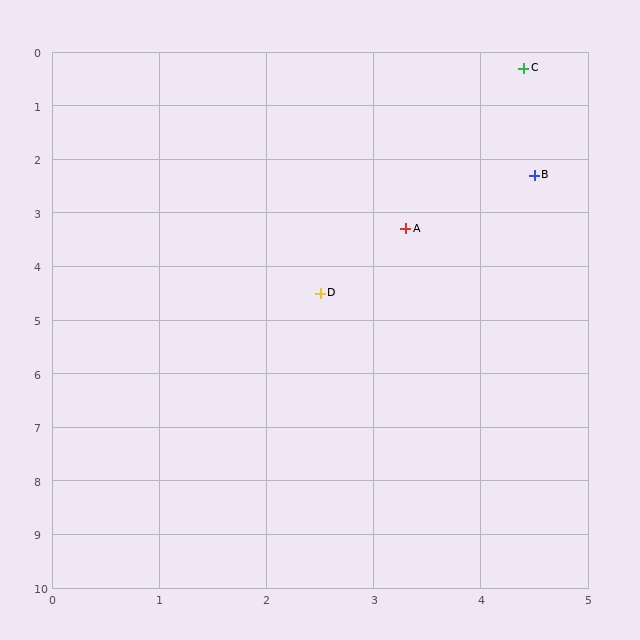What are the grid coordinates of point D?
Point D is at approximately (2.5, 4.5).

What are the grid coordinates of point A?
Point A is at approximately (3.3, 3.3).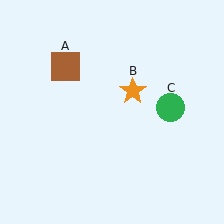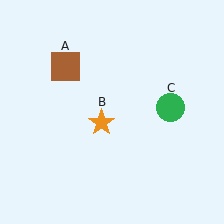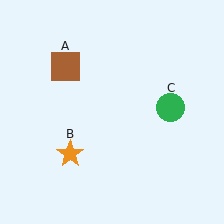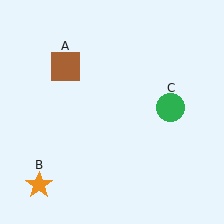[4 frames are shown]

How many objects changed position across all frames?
1 object changed position: orange star (object B).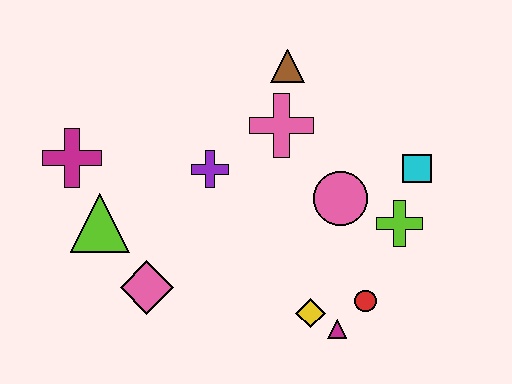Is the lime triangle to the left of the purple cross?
Yes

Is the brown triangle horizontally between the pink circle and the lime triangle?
Yes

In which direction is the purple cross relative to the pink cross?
The purple cross is to the left of the pink cross.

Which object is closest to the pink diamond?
The lime triangle is closest to the pink diamond.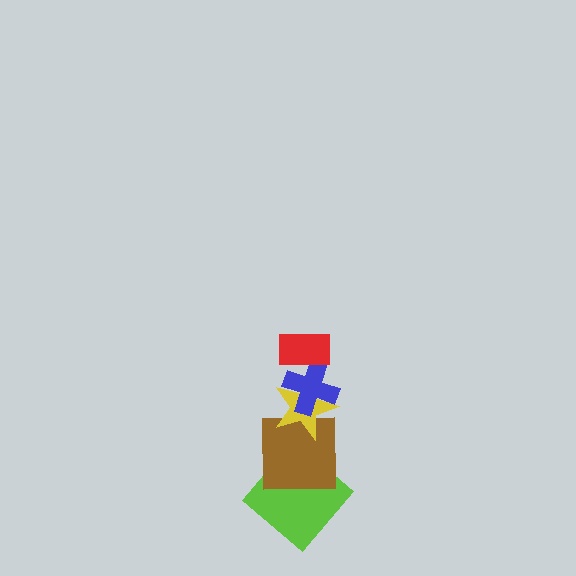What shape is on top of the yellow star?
The blue cross is on top of the yellow star.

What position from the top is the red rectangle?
The red rectangle is 1st from the top.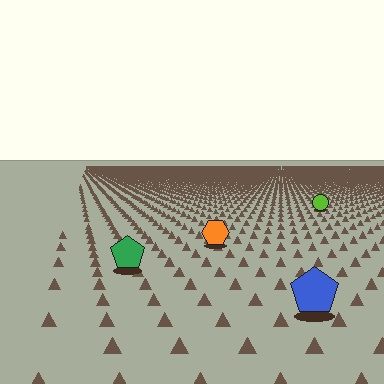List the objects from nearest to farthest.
From nearest to farthest: the blue pentagon, the green pentagon, the orange hexagon, the lime circle.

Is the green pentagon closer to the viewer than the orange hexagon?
Yes. The green pentagon is closer — you can tell from the texture gradient: the ground texture is coarser near it.